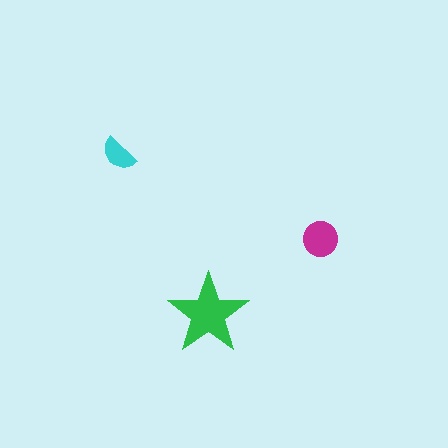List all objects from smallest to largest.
The cyan semicircle, the magenta circle, the green star.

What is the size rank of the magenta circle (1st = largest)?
2nd.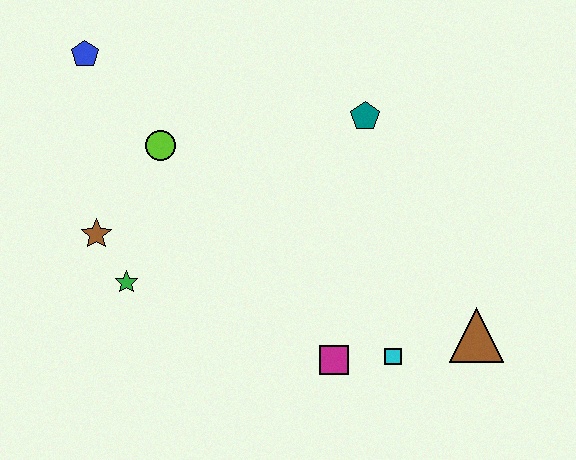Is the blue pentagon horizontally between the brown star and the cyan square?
No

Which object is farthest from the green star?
The brown triangle is farthest from the green star.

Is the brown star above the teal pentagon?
No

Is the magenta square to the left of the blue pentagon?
No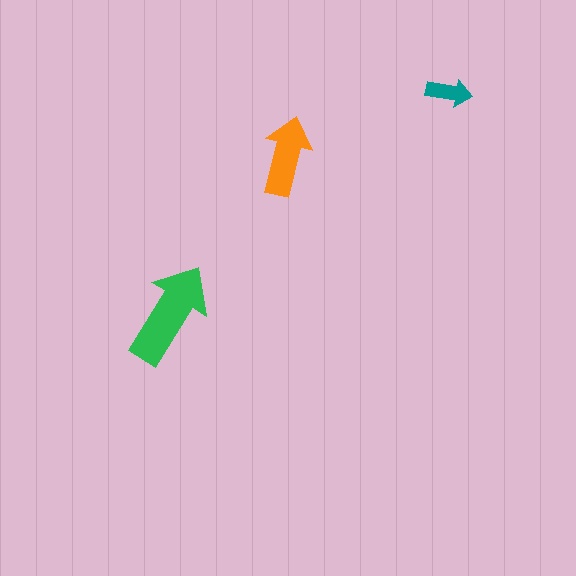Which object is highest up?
The teal arrow is topmost.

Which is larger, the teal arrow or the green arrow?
The green one.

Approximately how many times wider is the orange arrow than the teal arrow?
About 1.5 times wider.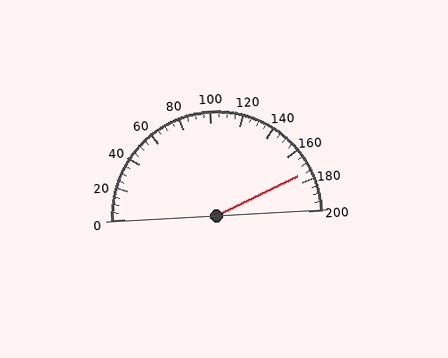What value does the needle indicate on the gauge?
The needle indicates approximately 175.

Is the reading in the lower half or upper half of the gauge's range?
The reading is in the upper half of the range (0 to 200).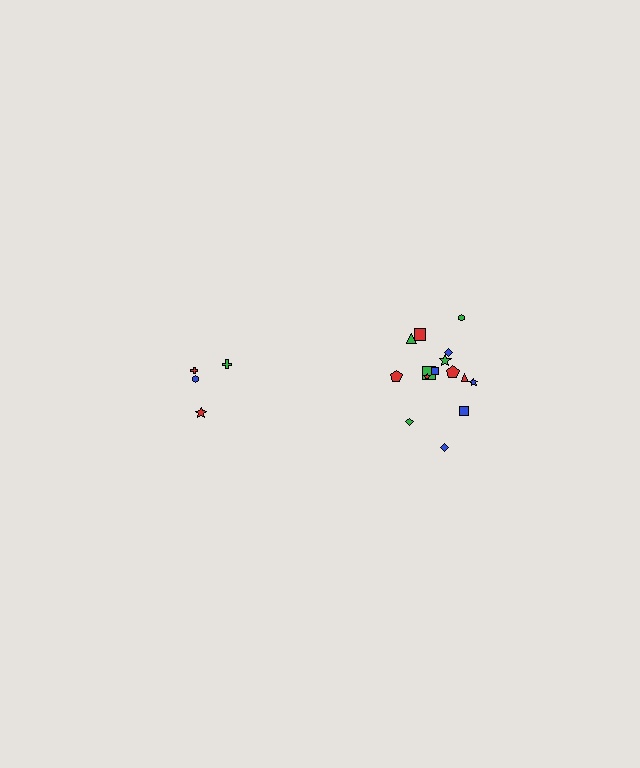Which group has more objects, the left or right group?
The right group.